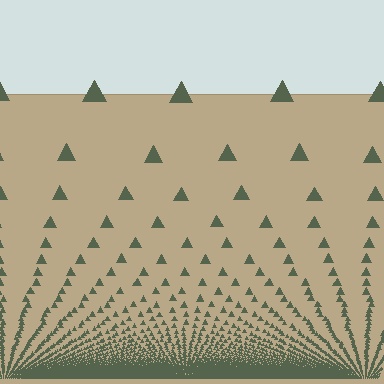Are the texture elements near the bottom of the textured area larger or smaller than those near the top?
Smaller. The gradient is inverted — elements near the bottom are smaller and denser.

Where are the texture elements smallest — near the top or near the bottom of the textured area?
Near the bottom.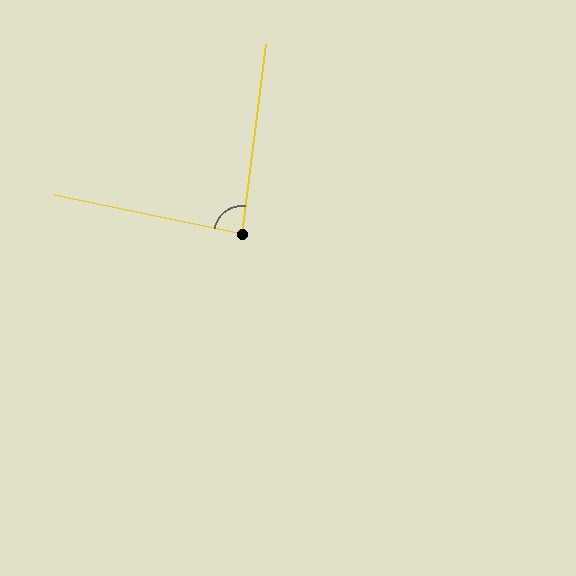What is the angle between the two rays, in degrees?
Approximately 86 degrees.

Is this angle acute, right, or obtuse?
It is approximately a right angle.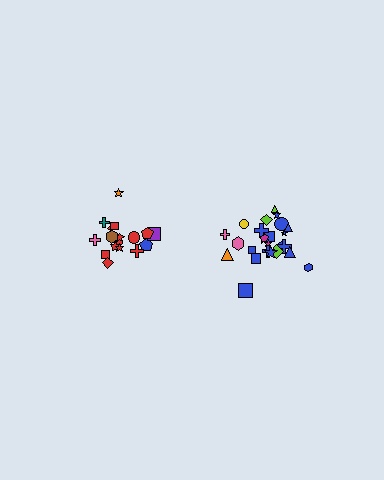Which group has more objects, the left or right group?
The right group.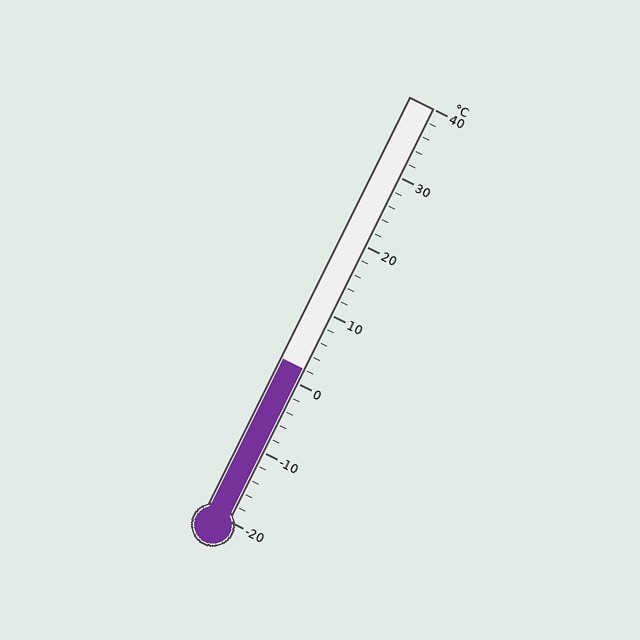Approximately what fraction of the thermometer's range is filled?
The thermometer is filled to approximately 35% of its range.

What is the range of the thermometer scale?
The thermometer scale ranges from -20°C to 40°C.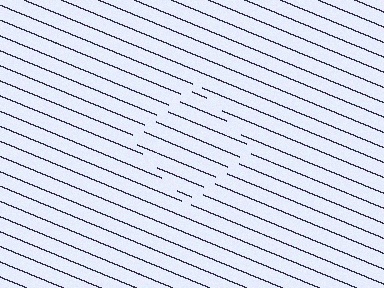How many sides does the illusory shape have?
4 sides — the line-ends trace a square.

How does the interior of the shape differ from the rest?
The interior of the shape contains the same grating, shifted by half a period — the contour is defined by the phase discontinuity where line-ends from the inner and outer gratings abut.